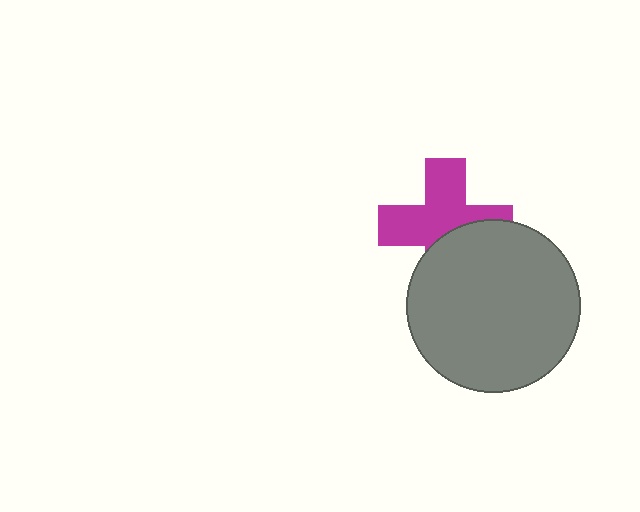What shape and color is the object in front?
The object in front is a gray circle.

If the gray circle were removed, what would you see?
You would see the complete magenta cross.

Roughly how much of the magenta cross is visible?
About half of it is visible (roughly 62%).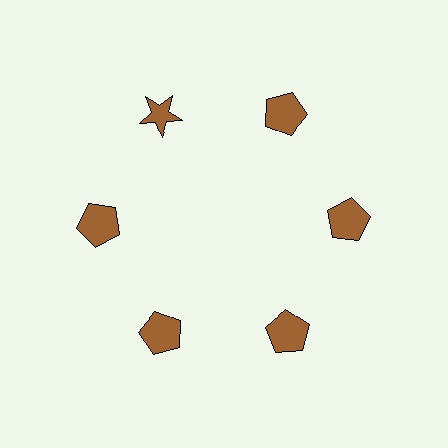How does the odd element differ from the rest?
It has a different shape: star instead of pentagon.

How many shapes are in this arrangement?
There are 6 shapes arranged in a ring pattern.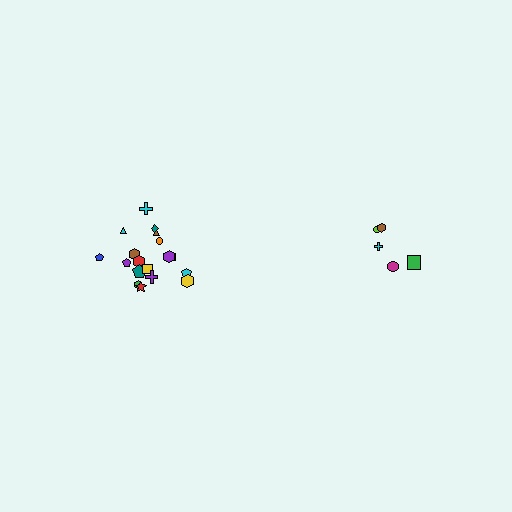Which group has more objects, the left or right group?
The left group.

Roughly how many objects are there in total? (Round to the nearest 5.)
Roughly 25 objects in total.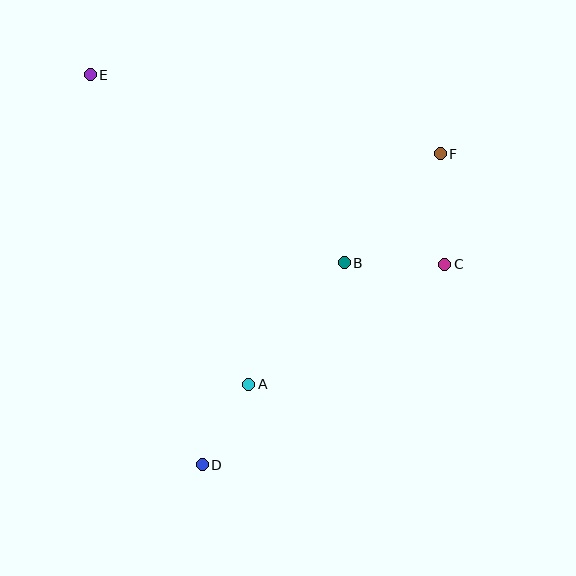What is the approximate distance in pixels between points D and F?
The distance between D and F is approximately 391 pixels.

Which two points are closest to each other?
Points A and D are closest to each other.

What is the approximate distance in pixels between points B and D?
The distance between B and D is approximately 247 pixels.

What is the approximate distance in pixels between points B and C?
The distance between B and C is approximately 101 pixels.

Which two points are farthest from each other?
Points D and E are farthest from each other.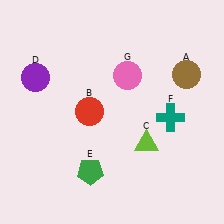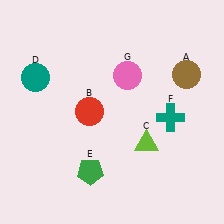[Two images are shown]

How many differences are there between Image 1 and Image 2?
There is 1 difference between the two images.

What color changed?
The circle (D) changed from purple in Image 1 to teal in Image 2.